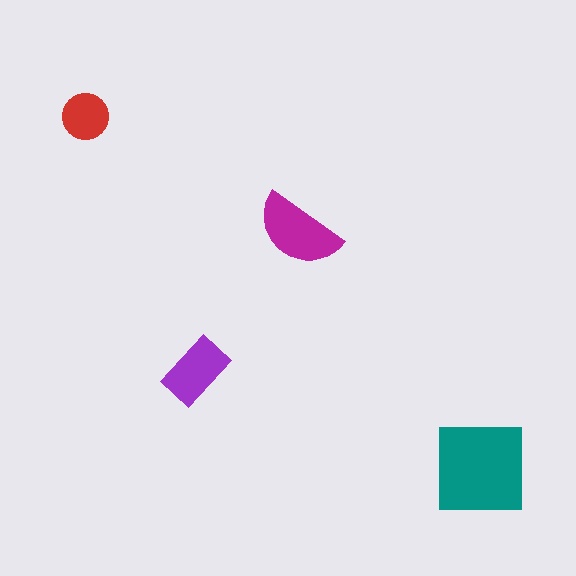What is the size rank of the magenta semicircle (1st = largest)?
2nd.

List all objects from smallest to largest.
The red circle, the purple rectangle, the magenta semicircle, the teal square.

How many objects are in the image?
There are 4 objects in the image.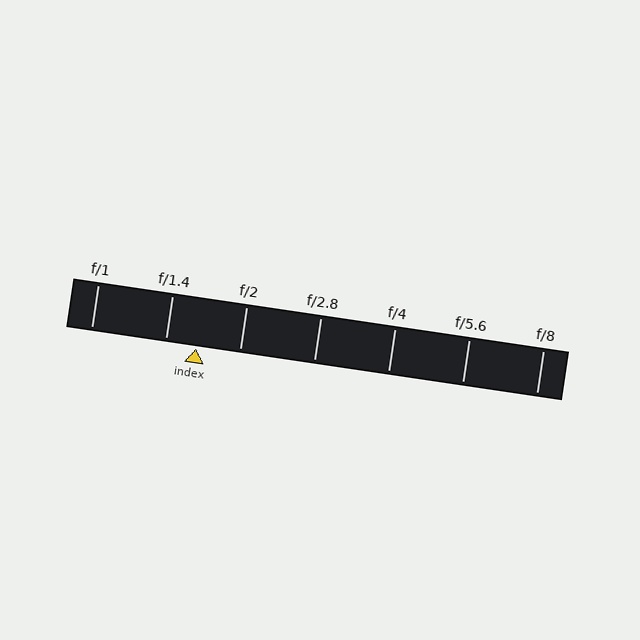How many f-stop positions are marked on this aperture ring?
There are 7 f-stop positions marked.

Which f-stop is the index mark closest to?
The index mark is closest to f/1.4.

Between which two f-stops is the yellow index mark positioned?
The index mark is between f/1.4 and f/2.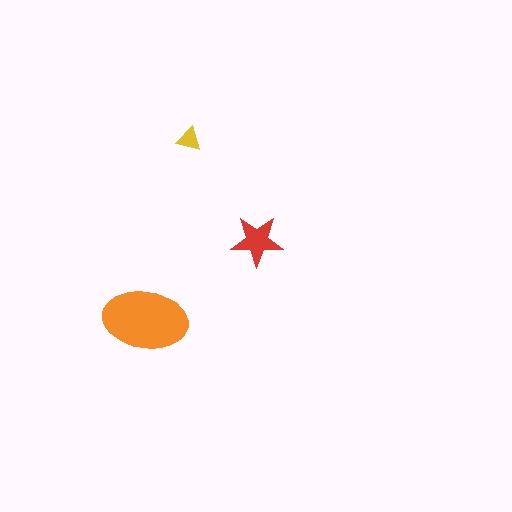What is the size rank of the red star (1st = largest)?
2nd.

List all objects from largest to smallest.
The orange ellipse, the red star, the yellow triangle.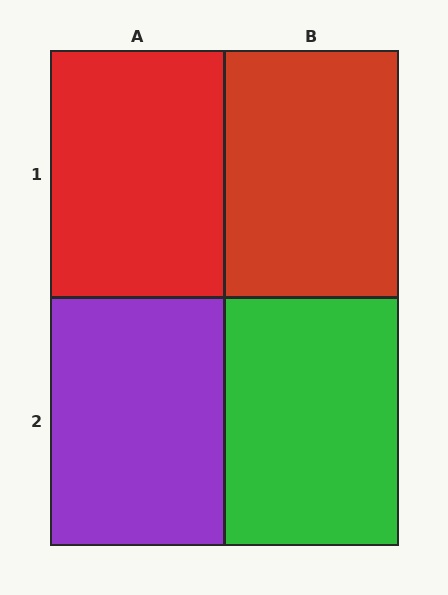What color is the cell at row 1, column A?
Red.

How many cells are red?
2 cells are red.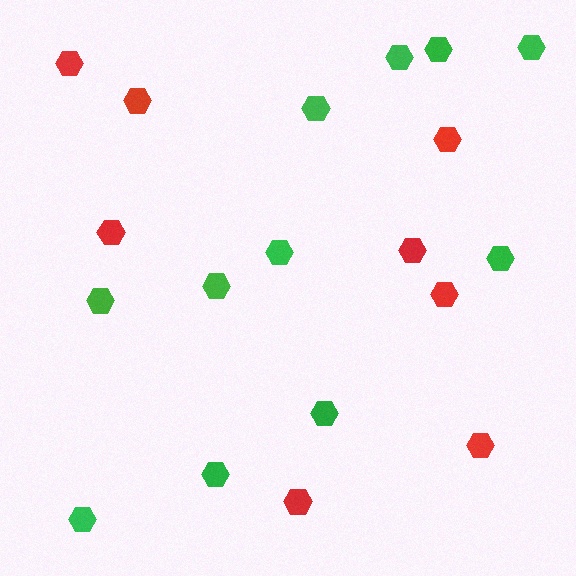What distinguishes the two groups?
There are 2 groups: one group of red hexagons (8) and one group of green hexagons (11).